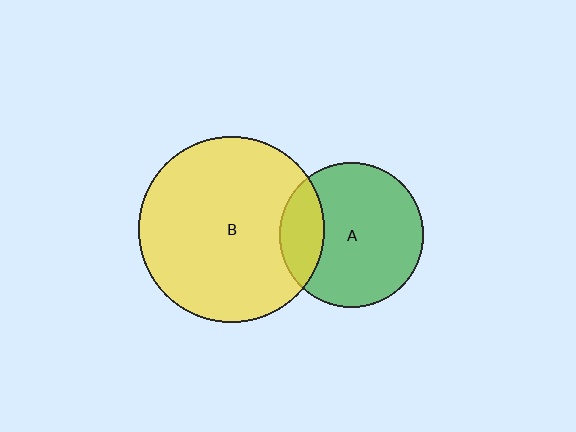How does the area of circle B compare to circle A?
Approximately 1.7 times.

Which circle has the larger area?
Circle B (yellow).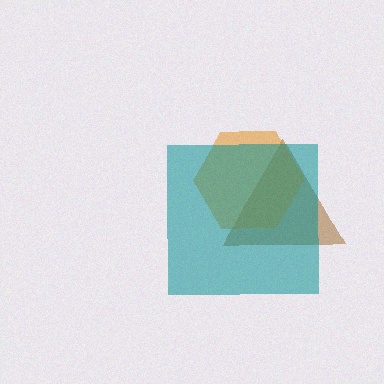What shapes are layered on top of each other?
The layered shapes are: a brown triangle, an orange hexagon, a teal square.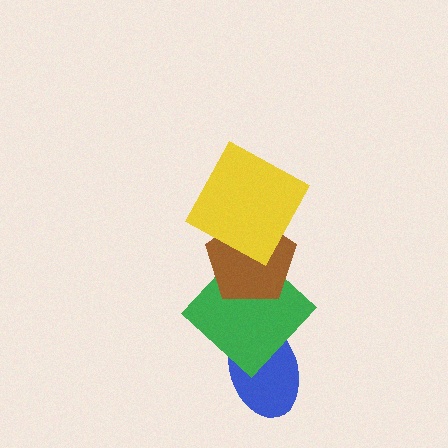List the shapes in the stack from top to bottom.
From top to bottom: the yellow square, the brown pentagon, the green diamond, the blue ellipse.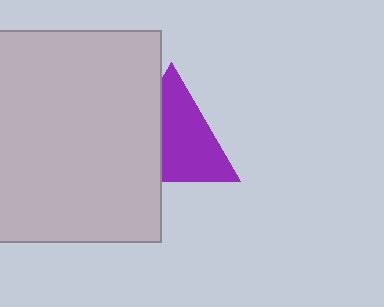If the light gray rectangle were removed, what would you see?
You would see the complete purple triangle.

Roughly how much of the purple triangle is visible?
About half of it is visible (roughly 63%).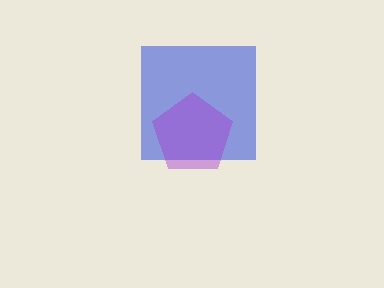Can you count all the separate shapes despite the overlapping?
Yes, there are 2 separate shapes.